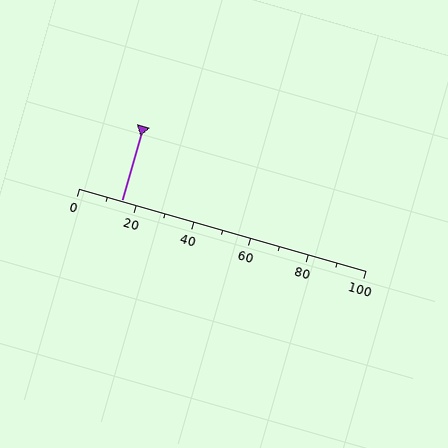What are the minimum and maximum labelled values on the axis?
The axis runs from 0 to 100.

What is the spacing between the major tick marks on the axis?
The major ticks are spaced 20 apart.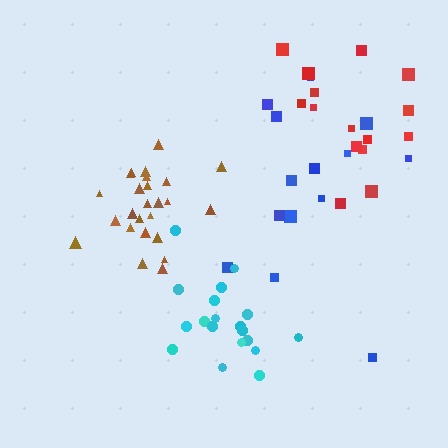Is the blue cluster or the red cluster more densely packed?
Red.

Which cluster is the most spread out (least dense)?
Blue.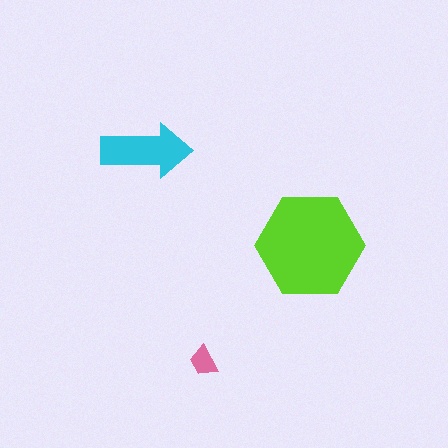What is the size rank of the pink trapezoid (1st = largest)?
3rd.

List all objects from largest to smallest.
The lime hexagon, the cyan arrow, the pink trapezoid.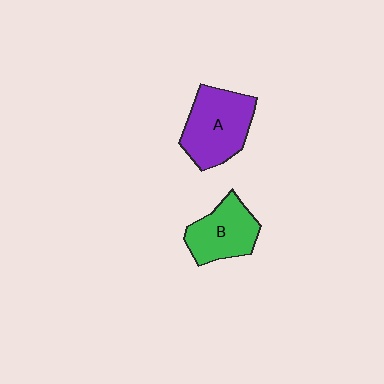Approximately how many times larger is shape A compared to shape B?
Approximately 1.3 times.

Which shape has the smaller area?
Shape B (green).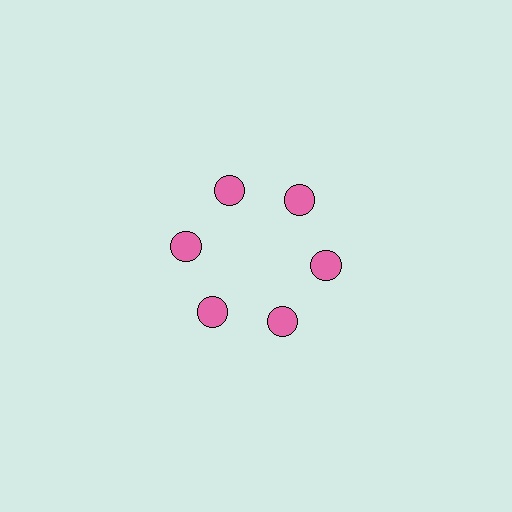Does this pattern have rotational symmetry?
Yes, this pattern has 6-fold rotational symmetry. It looks the same after rotating 60 degrees around the center.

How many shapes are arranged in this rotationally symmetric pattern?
There are 6 shapes, arranged in 6 groups of 1.